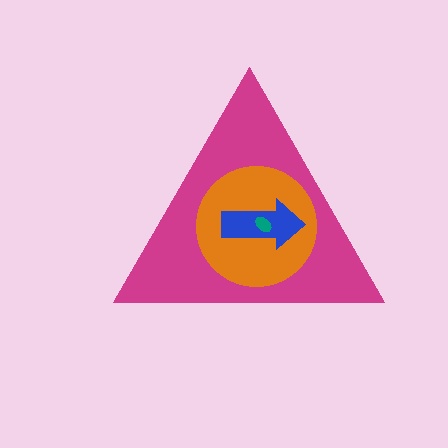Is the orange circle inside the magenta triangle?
Yes.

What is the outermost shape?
The magenta triangle.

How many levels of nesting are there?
4.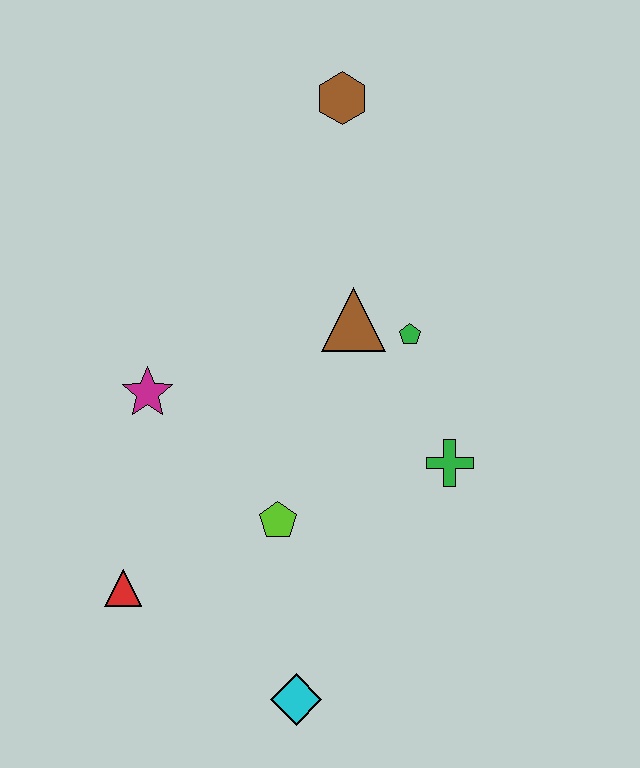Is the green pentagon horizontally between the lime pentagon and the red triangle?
No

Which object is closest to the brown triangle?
The green pentagon is closest to the brown triangle.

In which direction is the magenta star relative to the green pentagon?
The magenta star is to the left of the green pentagon.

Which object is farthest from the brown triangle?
The cyan diamond is farthest from the brown triangle.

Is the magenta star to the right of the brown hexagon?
No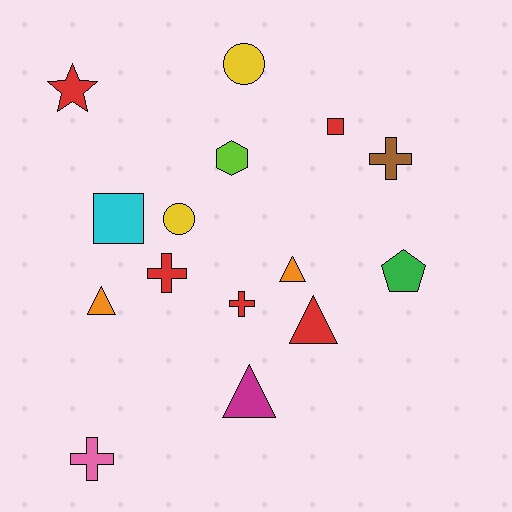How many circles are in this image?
There are 2 circles.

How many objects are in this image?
There are 15 objects.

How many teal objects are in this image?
There are no teal objects.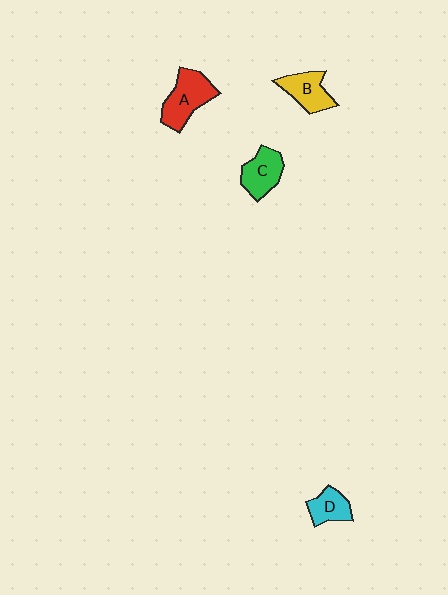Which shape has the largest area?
Shape A (red).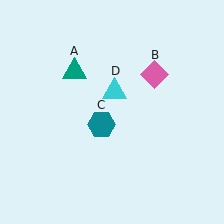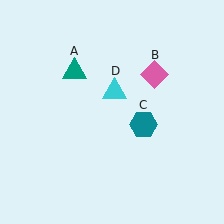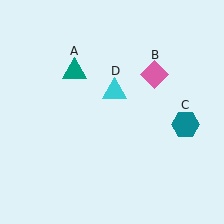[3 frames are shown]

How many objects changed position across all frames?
1 object changed position: teal hexagon (object C).